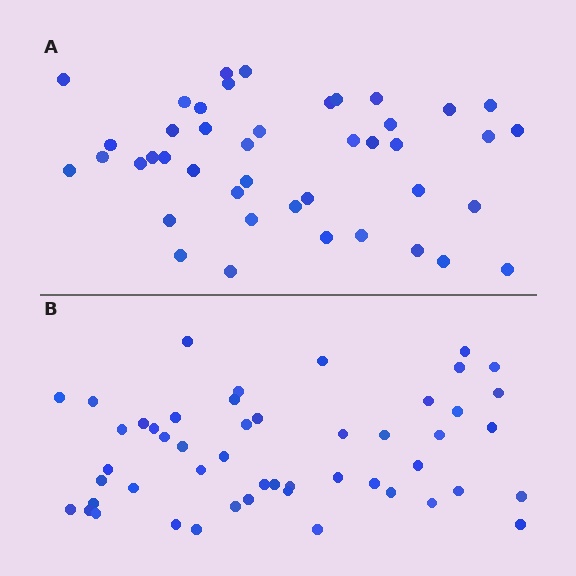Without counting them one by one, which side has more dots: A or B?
Region B (the bottom region) has more dots.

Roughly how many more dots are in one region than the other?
Region B has roughly 8 or so more dots than region A.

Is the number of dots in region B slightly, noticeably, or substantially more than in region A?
Region B has only slightly more — the two regions are fairly close. The ratio is roughly 1.2 to 1.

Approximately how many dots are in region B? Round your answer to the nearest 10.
About 50 dots.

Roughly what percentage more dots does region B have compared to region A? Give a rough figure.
About 15% more.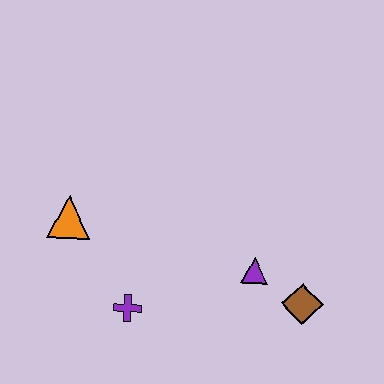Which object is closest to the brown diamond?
The purple triangle is closest to the brown diamond.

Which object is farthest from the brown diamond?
The orange triangle is farthest from the brown diamond.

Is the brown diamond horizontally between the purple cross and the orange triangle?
No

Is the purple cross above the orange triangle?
No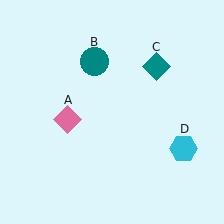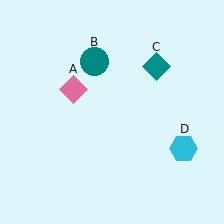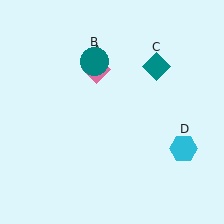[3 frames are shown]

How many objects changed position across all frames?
1 object changed position: pink diamond (object A).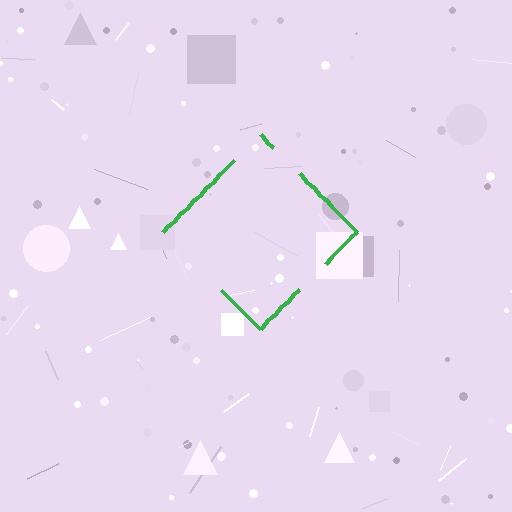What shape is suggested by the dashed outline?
The dashed outline suggests a diamond.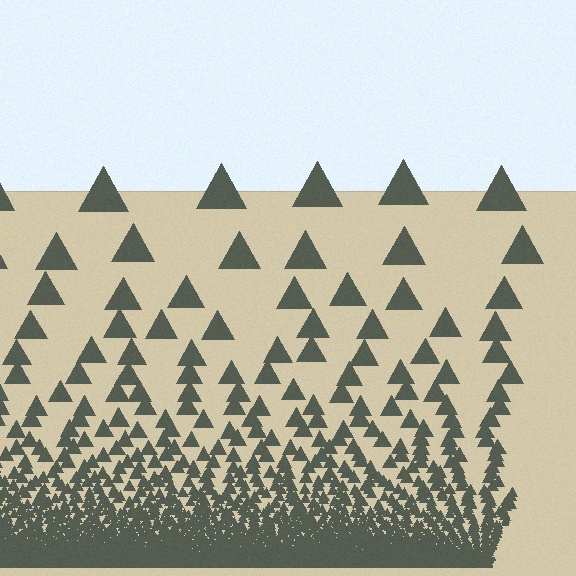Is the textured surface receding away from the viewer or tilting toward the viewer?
The surface appears to tilt toward the viewer. Texture elements get larger and sparser toward the top.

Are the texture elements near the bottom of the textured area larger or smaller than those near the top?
Smaller. The gradient is inverted — elements near the bottom are smaller and denser.